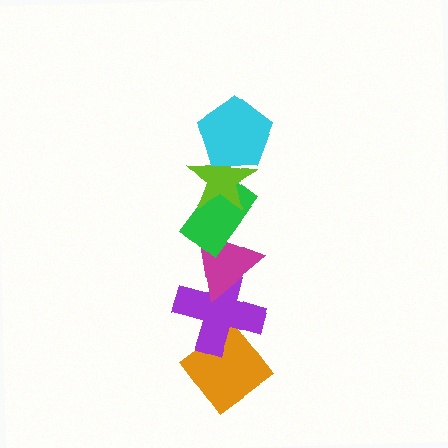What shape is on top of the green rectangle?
The lime star is on top of the green rectangle.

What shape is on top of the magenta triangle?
The green rectangle is on top of the magenta triangle.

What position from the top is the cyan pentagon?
The cyan pentagon is 1st from the top.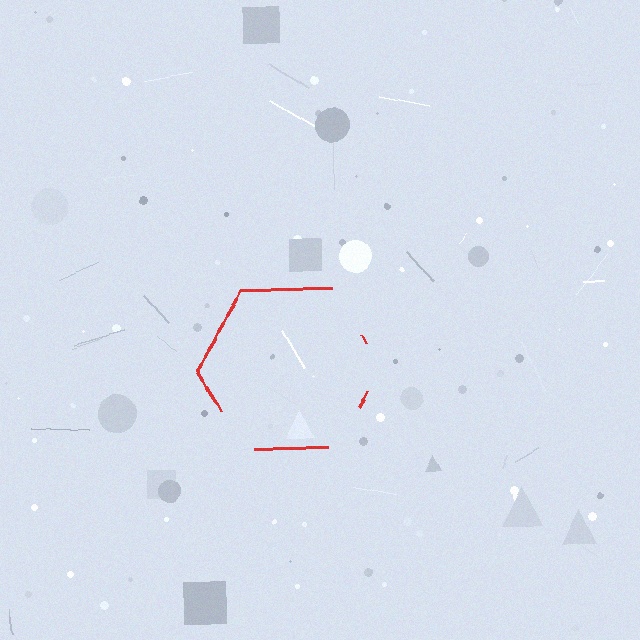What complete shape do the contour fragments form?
The contour fragments form a hexagon.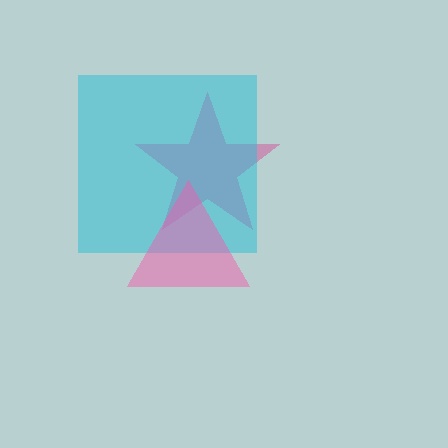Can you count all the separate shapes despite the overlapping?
Yes, there are 3 separate shapes.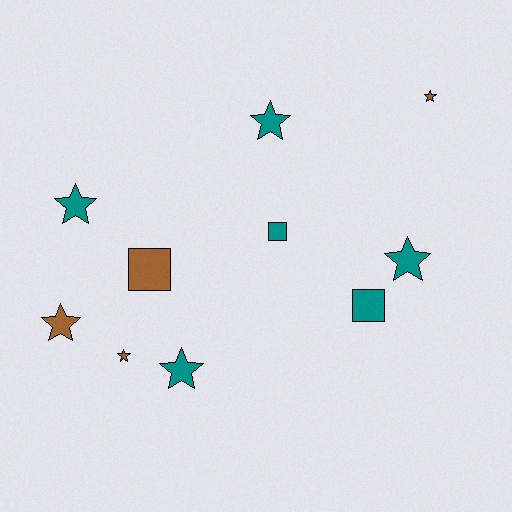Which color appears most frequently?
Teal, with 6 objects.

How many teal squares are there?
There are 2 teal squares.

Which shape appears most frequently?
Star, with 7 objects.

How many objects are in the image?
There are 10 objects.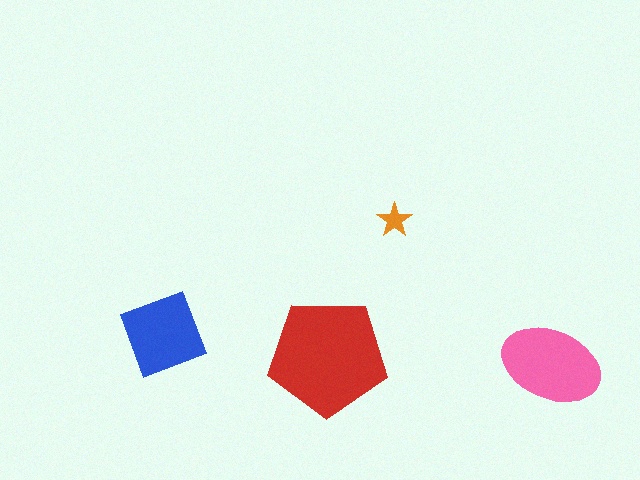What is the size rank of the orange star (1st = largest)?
4th.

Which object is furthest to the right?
The pink ellipse is rightmost.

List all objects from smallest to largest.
The orange star, the blue diamond, the pink ellipse, the red pentagon.